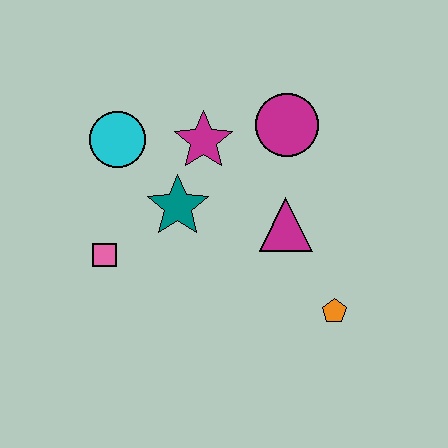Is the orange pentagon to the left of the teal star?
No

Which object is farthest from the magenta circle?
The pink square is farthest from the magenta circle.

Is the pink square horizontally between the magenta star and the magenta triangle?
No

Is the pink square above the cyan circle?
No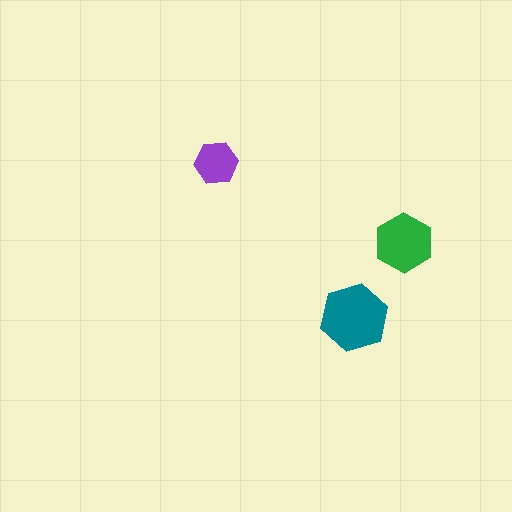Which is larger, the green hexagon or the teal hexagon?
The teal one.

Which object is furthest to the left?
The purple hexagon is leftmost.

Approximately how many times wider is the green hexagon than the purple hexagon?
About 1.5 times wider.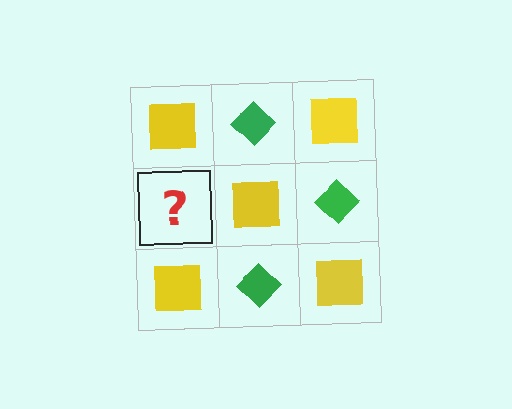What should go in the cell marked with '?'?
The missing cell should contain a green diamond.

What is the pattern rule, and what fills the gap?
The rule is that it alternates yellow square and green diamond in a checkerboard pattern. The gap should be filled with a green diamond.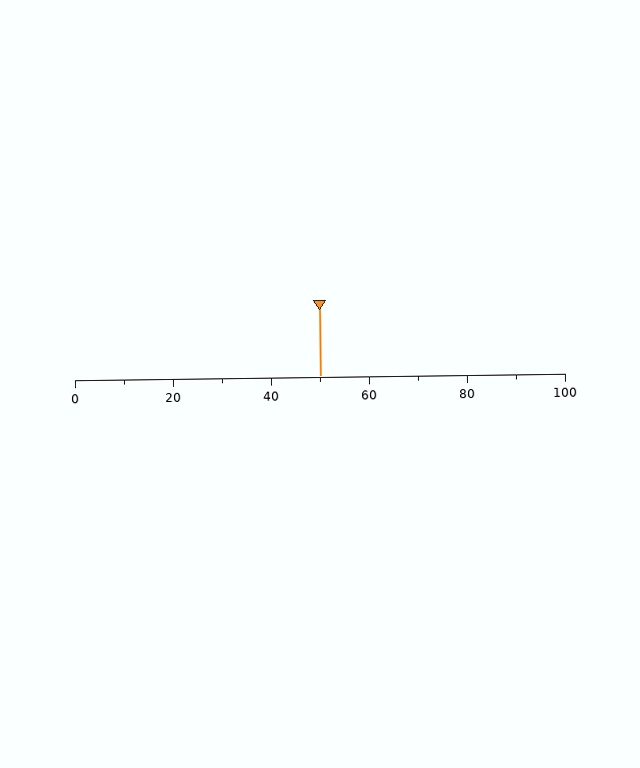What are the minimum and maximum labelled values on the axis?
The axis runs from 0 to 100.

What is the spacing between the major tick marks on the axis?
The major ticks are spaced 20 apart.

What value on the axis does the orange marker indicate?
The marker indicates approximately 50.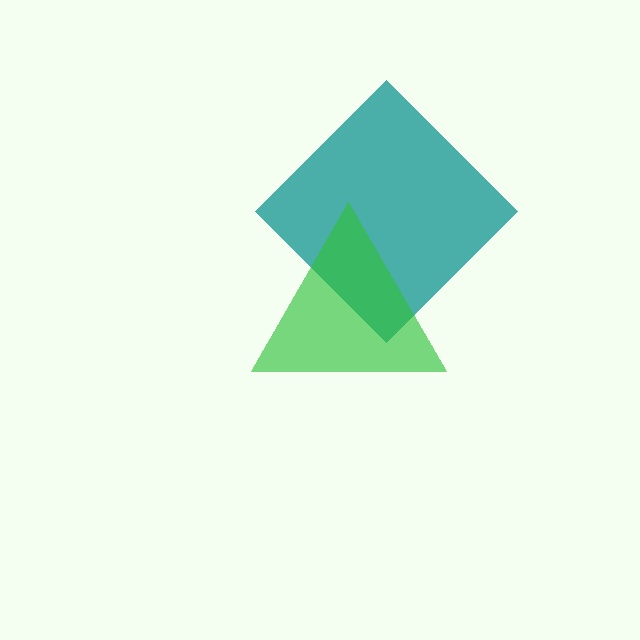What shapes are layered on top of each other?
The layered shapes are: a teal diamond, a green triangle.